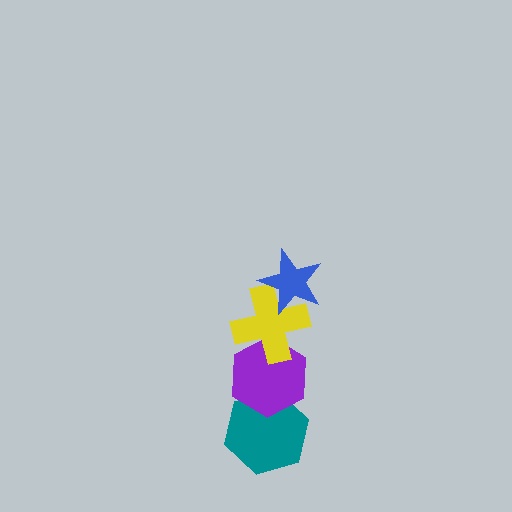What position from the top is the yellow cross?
The yellow cross is 2nd from the top.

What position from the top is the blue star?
The blue star is 1st from the top.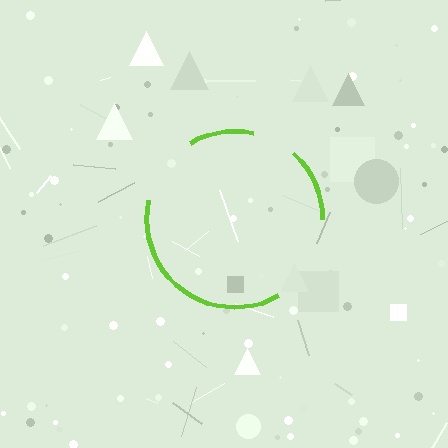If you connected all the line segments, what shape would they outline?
They would outline a circle.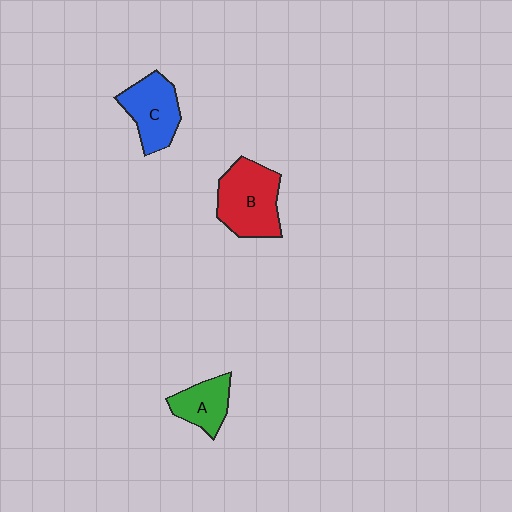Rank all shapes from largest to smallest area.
From largest to smallest: B (red), C (blue), A (green).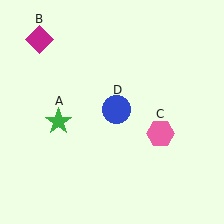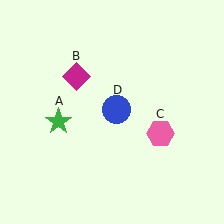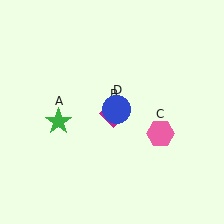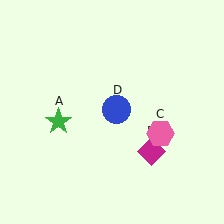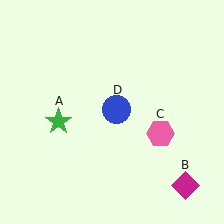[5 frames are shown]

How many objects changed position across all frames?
1 object changed position: magenta diamond (object B).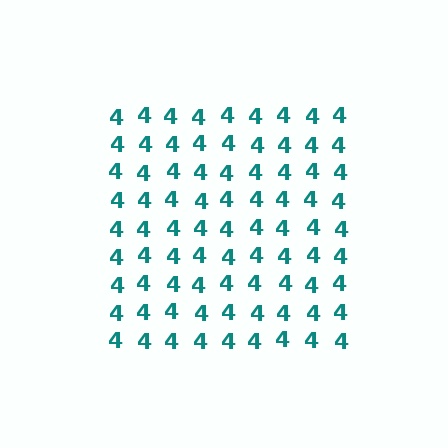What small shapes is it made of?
It is made of small digit 4's.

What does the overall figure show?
The overall figure shows a square.